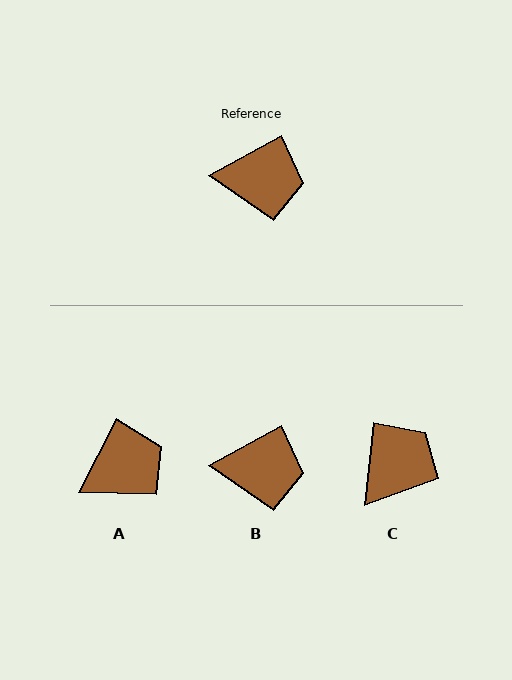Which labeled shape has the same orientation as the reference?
B.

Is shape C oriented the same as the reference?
No, it is off by about 54 degrees.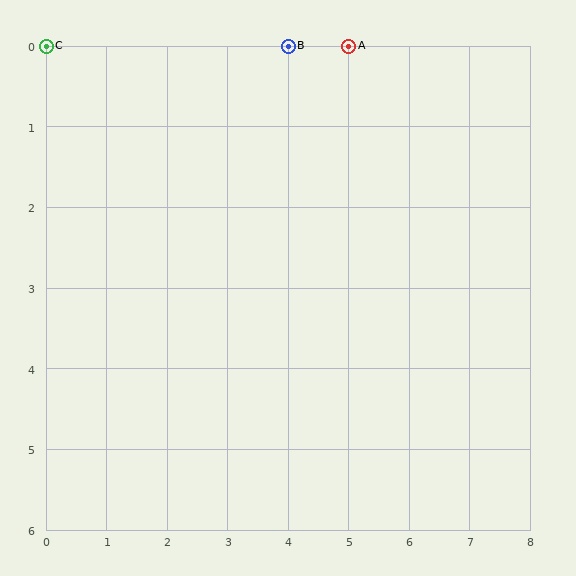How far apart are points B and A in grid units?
Points B and A are 1 column apart.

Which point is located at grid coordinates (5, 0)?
Point A is at (5, 0).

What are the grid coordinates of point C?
Point C is at grid coordinates (0, 0).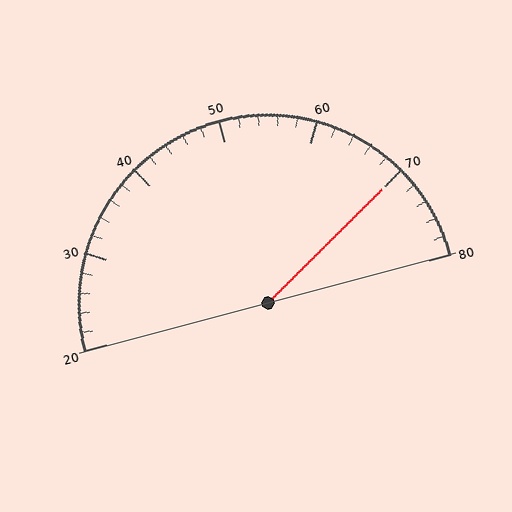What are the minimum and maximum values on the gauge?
The gauge ranges from 20 to 80.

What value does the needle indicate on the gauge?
The needle indicates approximately 70.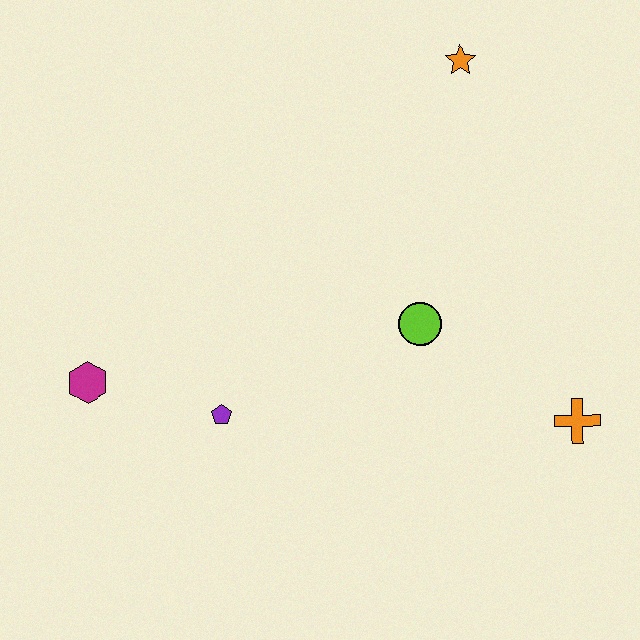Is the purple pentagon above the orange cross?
Yes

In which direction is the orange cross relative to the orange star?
The orange cross is below the orange star.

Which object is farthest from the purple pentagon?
The orange star is farthest from the purple pentagon.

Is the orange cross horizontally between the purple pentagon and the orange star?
No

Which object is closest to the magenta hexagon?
The purple pentagon is closest to the magenta hexagon.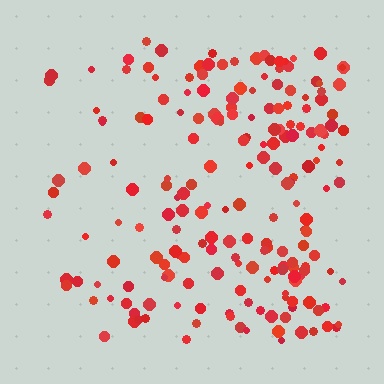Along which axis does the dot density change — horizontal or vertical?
Horizontal.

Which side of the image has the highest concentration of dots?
The right.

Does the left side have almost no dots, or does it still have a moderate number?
Still a moderate number, just noticeably fewer than the right.